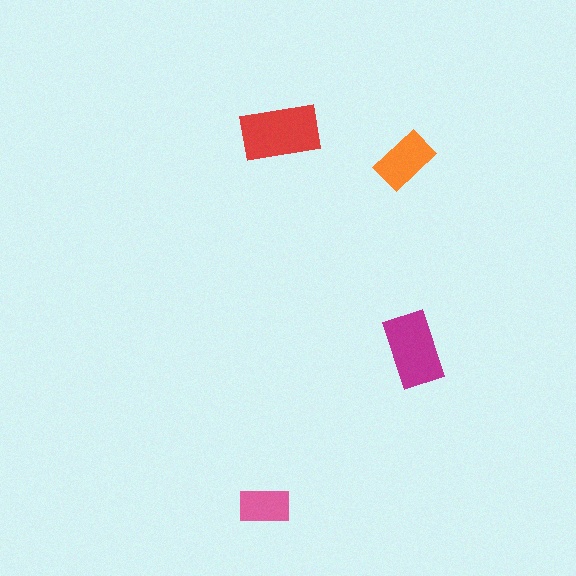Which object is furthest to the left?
The pink rectangle is leftmost.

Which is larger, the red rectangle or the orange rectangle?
The red one.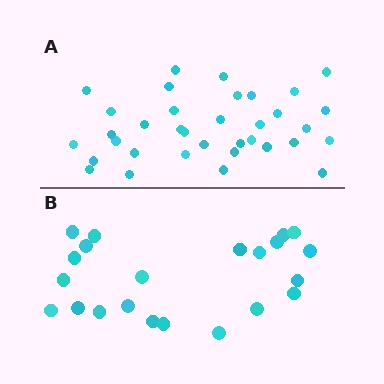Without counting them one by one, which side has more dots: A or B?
Region A (the top region) has more dots.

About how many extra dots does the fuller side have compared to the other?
Region A has approximately 15 more dots than region B.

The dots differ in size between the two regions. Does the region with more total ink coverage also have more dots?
No. Region B has more total ink coverage because its dots are larger, but region A actually contains more individual dots. Total area can be misleading — the number of items is what matters here.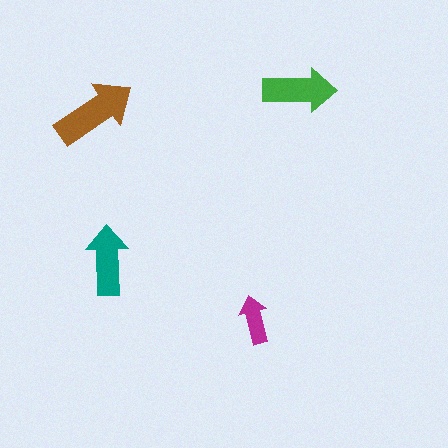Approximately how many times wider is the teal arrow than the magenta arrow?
About 1.5 times wider.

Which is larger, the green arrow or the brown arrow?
The brown one.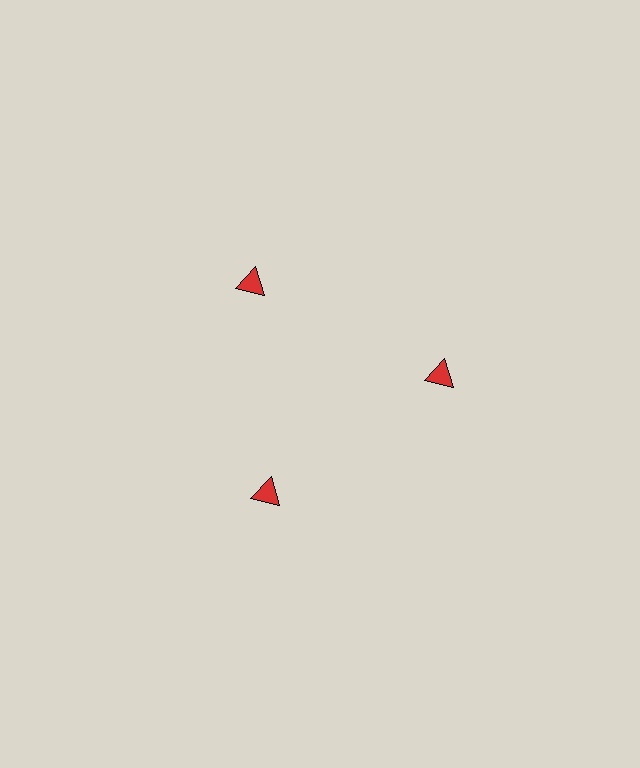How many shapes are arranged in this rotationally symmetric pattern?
There are 3 shapes, arranged in 3 groups of 1.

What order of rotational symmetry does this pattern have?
This pattern has 3-fold rotational symmetry.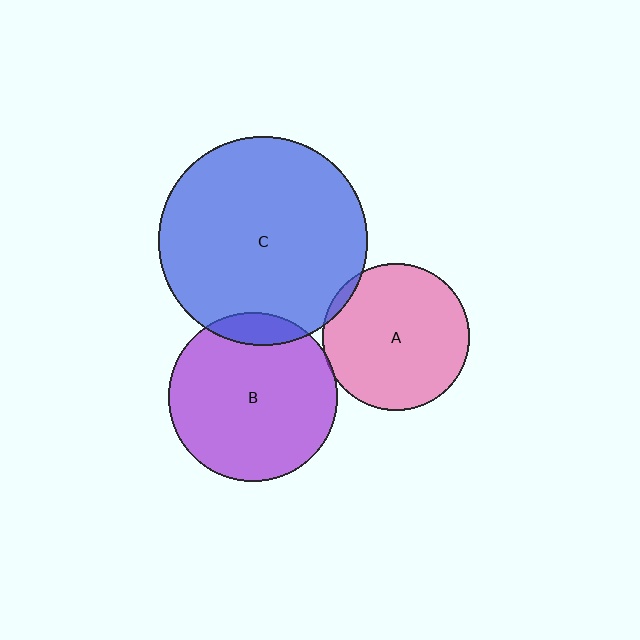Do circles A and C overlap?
Yes.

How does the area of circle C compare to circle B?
Approximately 1.5 times.